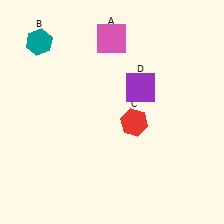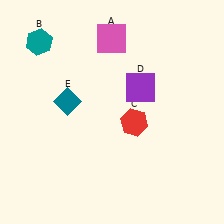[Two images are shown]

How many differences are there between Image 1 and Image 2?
There is 1 difference between the two images.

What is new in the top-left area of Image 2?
A teal diamond (E) was added in the top-left area of Image 2.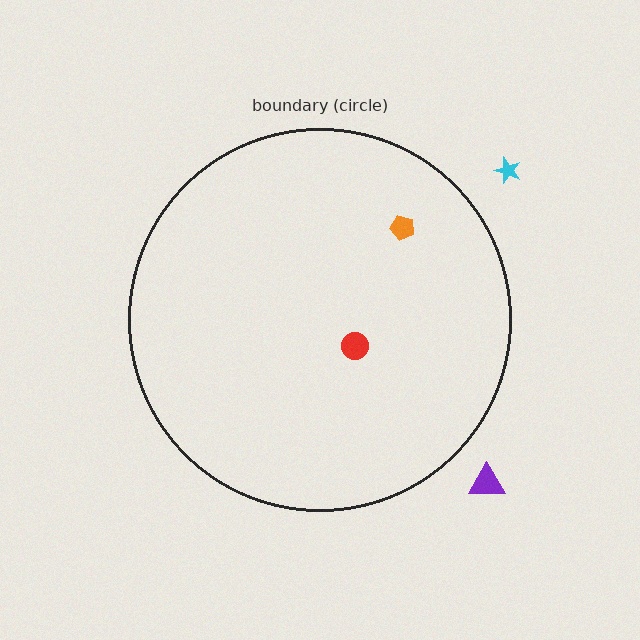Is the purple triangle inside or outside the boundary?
Outside.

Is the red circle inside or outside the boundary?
Inside.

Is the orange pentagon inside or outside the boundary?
Inside.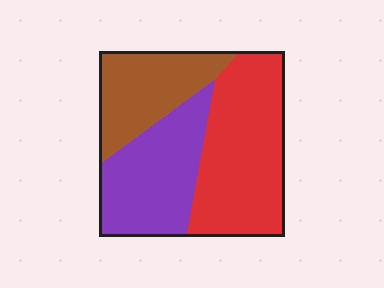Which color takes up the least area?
Brown, at roughly 25%.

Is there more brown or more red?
Red.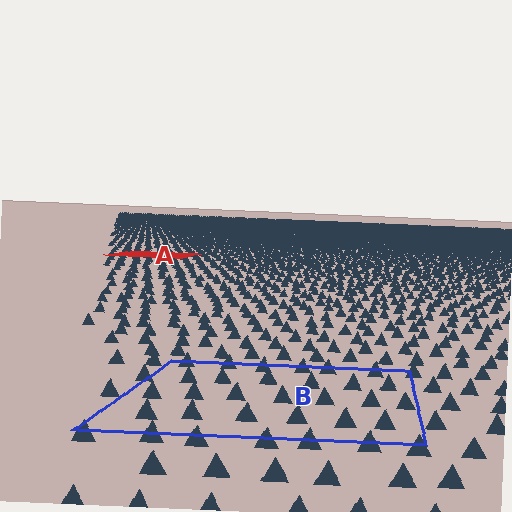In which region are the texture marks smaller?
The texture marks are smaller in region A, because it is farther away.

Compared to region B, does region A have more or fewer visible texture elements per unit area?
Region A has more texture elements per unit area — they are packed more densely because it is farther away.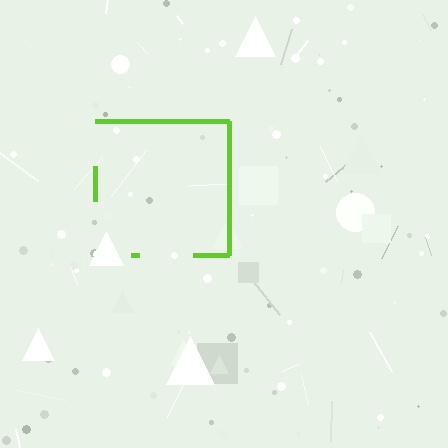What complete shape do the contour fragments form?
The contour fragments form a square.